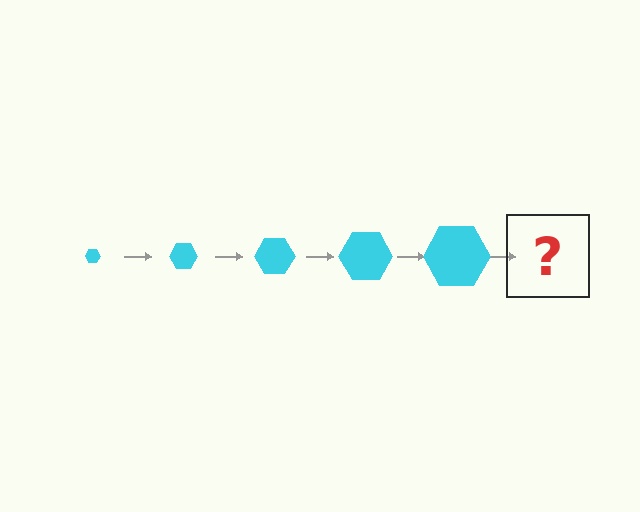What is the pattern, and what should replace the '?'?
The pattern is that the hexagon gets progressively larger each step. The '?' should be a cyan hexagon, larger than the previous one.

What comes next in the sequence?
The next element should be a cyan hexagon, larger than the previous one.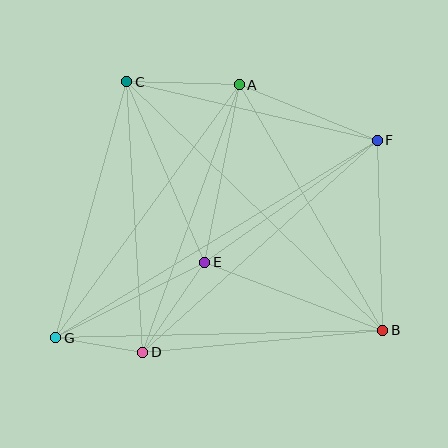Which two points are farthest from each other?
Points F and G are farthest from each other.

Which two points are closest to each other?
Points D and G are closest to each other.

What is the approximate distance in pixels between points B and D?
The distance between B and D is approximately 241 pixels.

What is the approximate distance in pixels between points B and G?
The distance between B and G is approximately 327 pixels.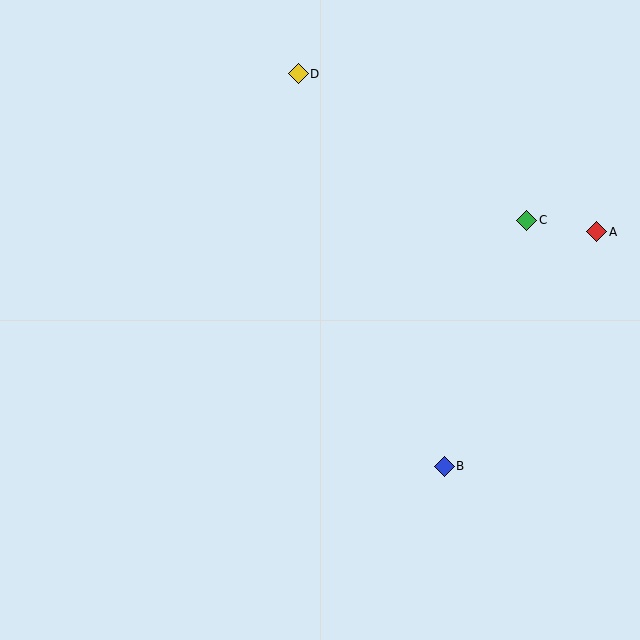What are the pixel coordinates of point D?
Point D is at (298, 74).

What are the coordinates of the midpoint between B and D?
The midpoint between B and D is at (371, 270).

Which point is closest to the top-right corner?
Point A is closest to the top-right corner.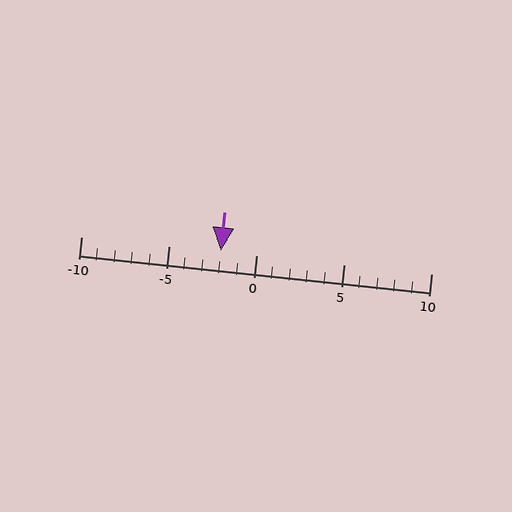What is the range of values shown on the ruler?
The ruler shows values from -10 to 10.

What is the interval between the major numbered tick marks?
The major tick marks are spaced 5 units apart.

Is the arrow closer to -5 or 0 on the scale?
The arrow is closer to 0.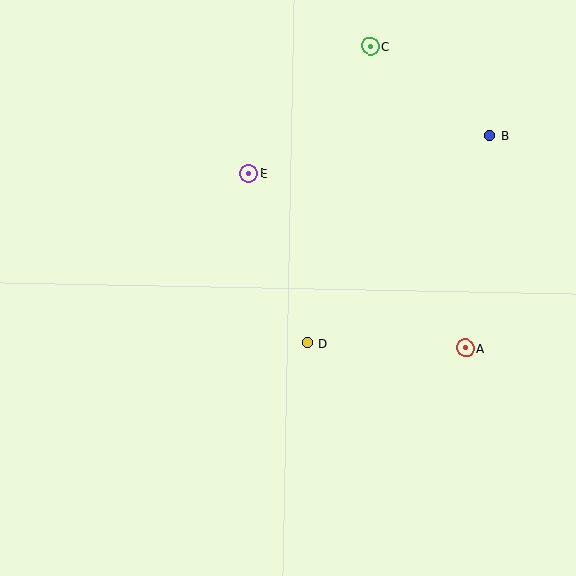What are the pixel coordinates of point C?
Point C is at (370, 46).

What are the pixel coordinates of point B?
Point B is at (490, 136).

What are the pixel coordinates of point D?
Point D is at (307, 343).